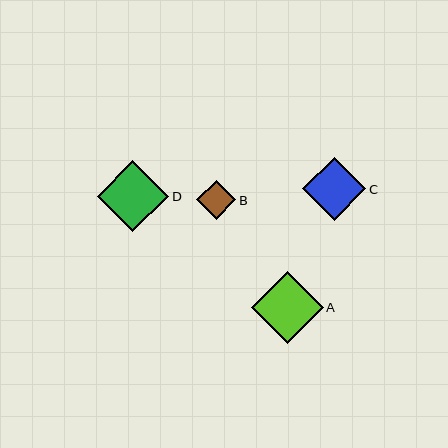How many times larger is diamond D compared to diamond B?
Diamond D is approximately 1.8 times the size of diamond B.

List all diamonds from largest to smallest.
From largest to smallest: A, D, C, B.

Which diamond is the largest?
Diamond A is the largest with a size of approximately 72 pixels.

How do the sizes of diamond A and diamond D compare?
Diamond A and diamond D are approximately the same size.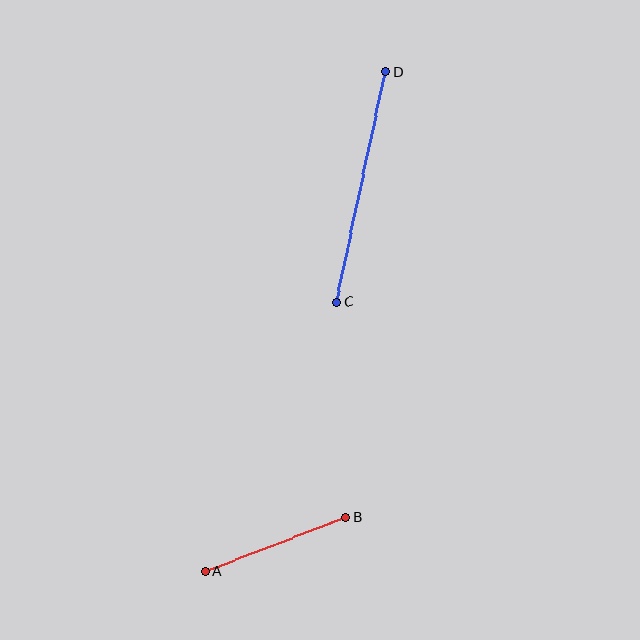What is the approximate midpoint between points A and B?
The midpoint is at approximately (276, 544) pixels.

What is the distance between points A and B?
The distance is approximately 151 pixels.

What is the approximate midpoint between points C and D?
The midpoint is at approximately (361, 187) pixels.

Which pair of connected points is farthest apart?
Points C and D are farthest apart.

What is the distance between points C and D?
The distance is approximately 235 pixels.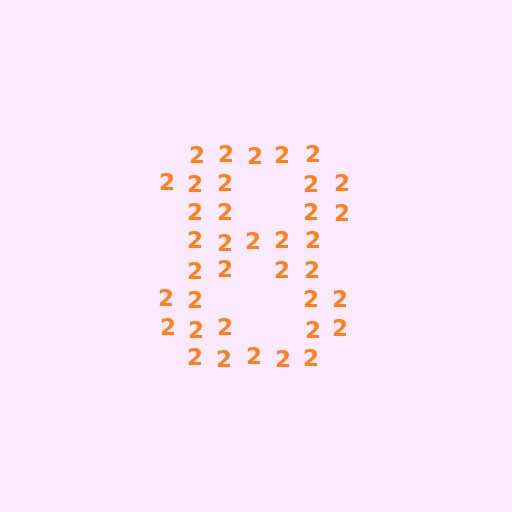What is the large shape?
The large shape is the digit 8.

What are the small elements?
The small elements are digit 2's.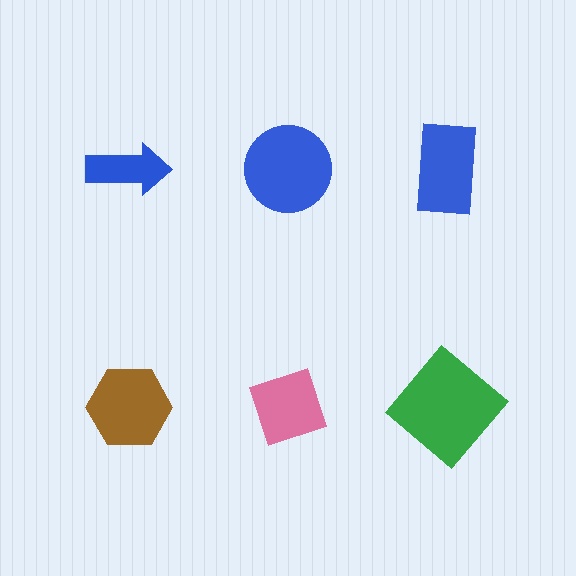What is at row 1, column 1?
A blue arrow.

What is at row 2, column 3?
A green diamond.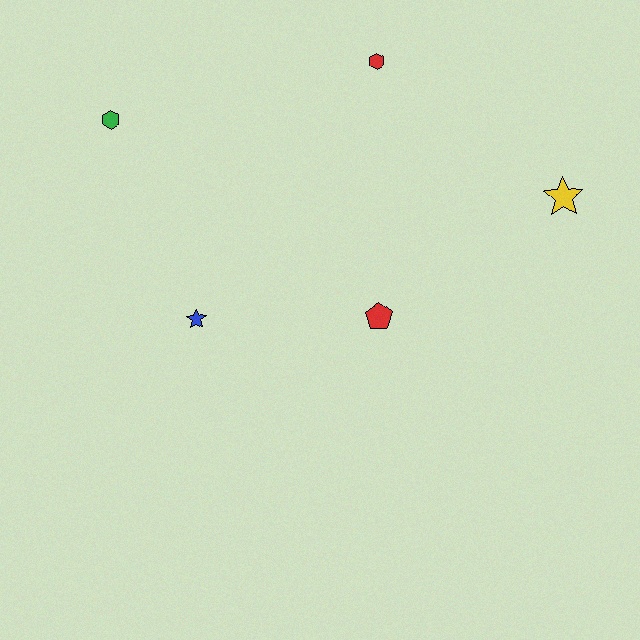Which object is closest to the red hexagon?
The yellow star is closest to the red hexagon.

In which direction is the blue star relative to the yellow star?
The blue star is to the left of the yellow star.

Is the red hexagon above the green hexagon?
Yes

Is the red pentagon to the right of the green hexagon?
Yes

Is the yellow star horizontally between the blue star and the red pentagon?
No